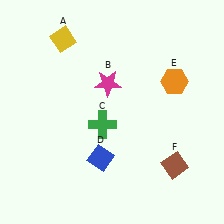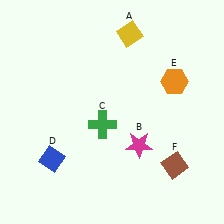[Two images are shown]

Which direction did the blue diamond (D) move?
The blue diamond (D) moved left.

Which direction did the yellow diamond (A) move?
The yellow diamond (A) moved right.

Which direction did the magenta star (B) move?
The magenta star (B) moved down.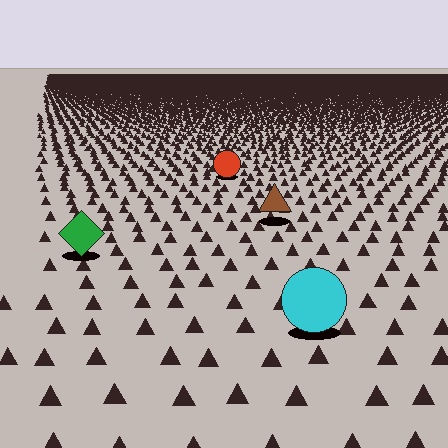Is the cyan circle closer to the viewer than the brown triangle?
Yes. The cyan circle is closer — you can tell from the texture gradient: the ground texture is coarser near it.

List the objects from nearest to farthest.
From nearest to farthest: the cyan circle, the green diamond, the brown triangle, the red circle.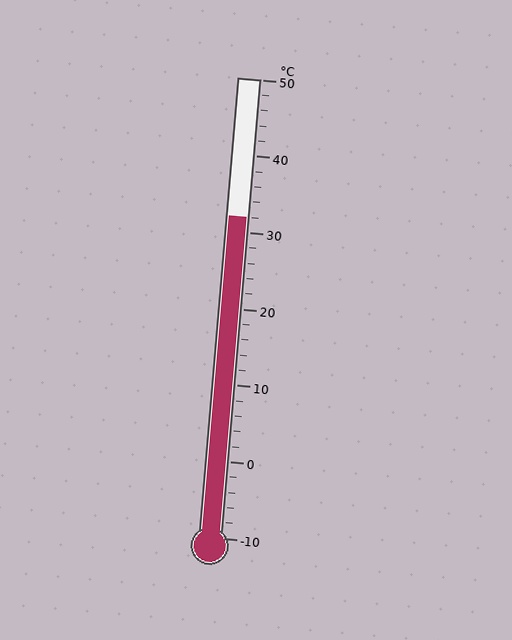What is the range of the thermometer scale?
The thermometer scale ranges from -10°C to 50°C.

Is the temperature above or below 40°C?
The temperature is below 40°C.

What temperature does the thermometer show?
The thermometer shows approximately 32°C.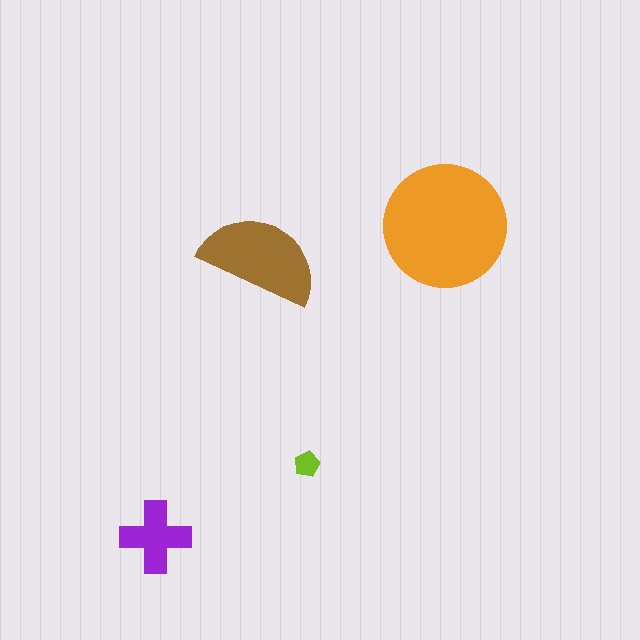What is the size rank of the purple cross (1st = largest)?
3rd.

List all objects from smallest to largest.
The lime pentagon, the purple cross, the brown semicircle, the orange circle.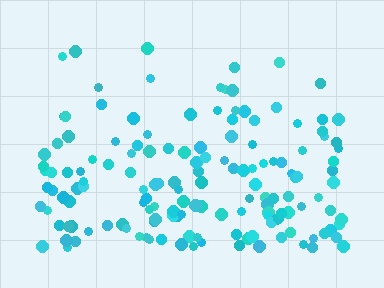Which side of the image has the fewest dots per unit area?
The top.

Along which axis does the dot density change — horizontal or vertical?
Vertical.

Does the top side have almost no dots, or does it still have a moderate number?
Still a moderate number, just noticeably fewer than the bottom.